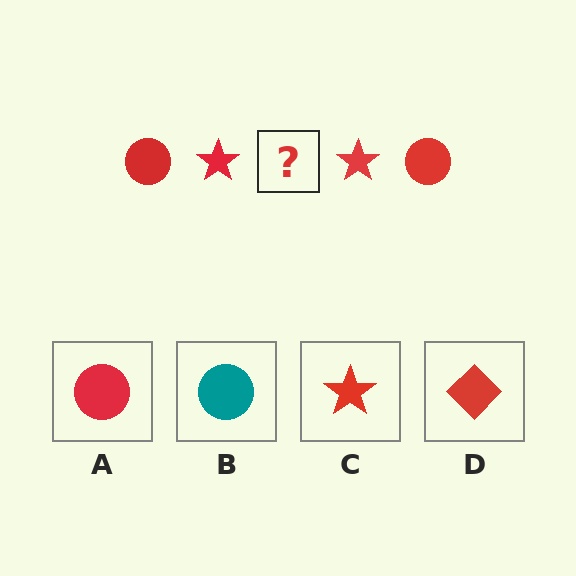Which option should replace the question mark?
Option A.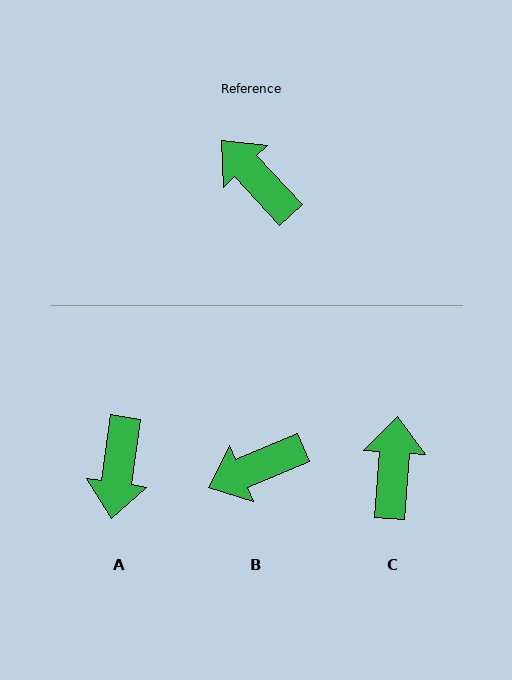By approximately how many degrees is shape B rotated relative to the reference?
Approximately 70 degrees counter-clockwise.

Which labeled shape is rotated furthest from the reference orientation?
A, about 129 degrees away.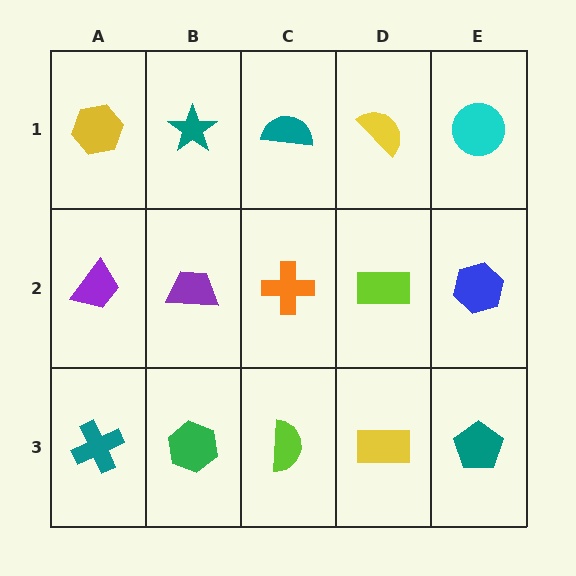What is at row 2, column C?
An orange cross.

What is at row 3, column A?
A teal cross.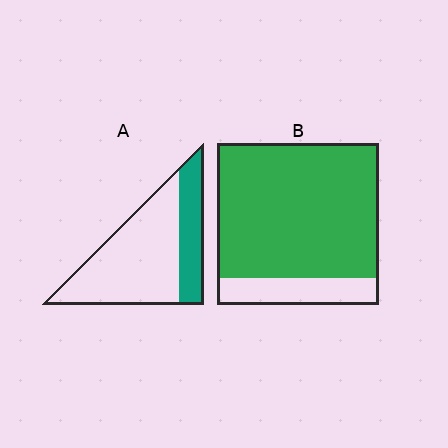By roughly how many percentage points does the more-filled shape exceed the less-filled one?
By roughly 55 percentage points (B over A).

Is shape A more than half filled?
No.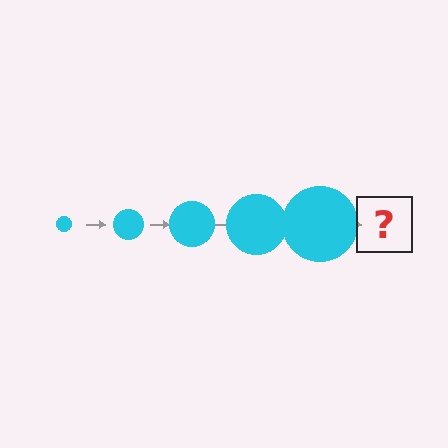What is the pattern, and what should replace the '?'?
The pattern is that the circle gets progressively larger each step. The '?' should be a cyan circle, larger than the previous one.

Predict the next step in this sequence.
The next step is a cyan circle, larger than the previous one.